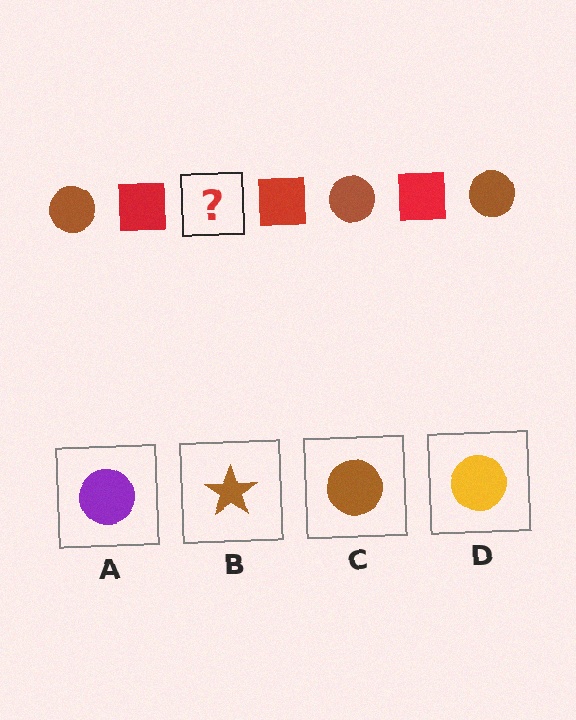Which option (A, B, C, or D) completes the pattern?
C.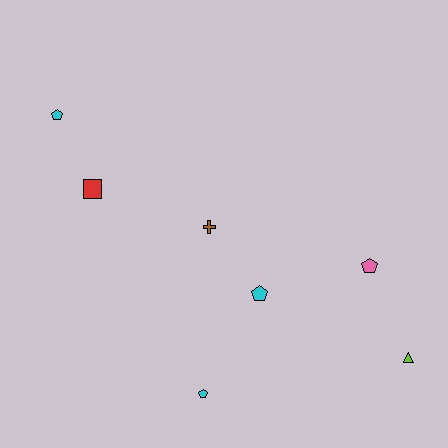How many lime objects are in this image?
There is 1 lime object.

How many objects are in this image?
There are 7 objects.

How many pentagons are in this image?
There are 4 pentagons.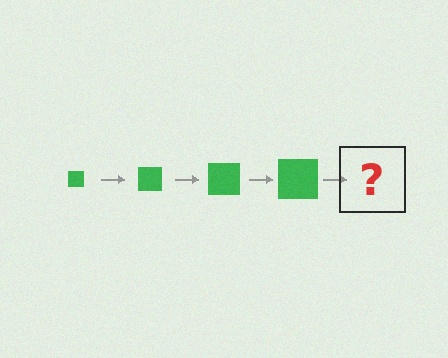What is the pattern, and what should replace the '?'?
The pattern is that the square gets progressively larger each step. The '?' should be a green square, larger than the previous one.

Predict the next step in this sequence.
The next step is a green square, larger than the previous one.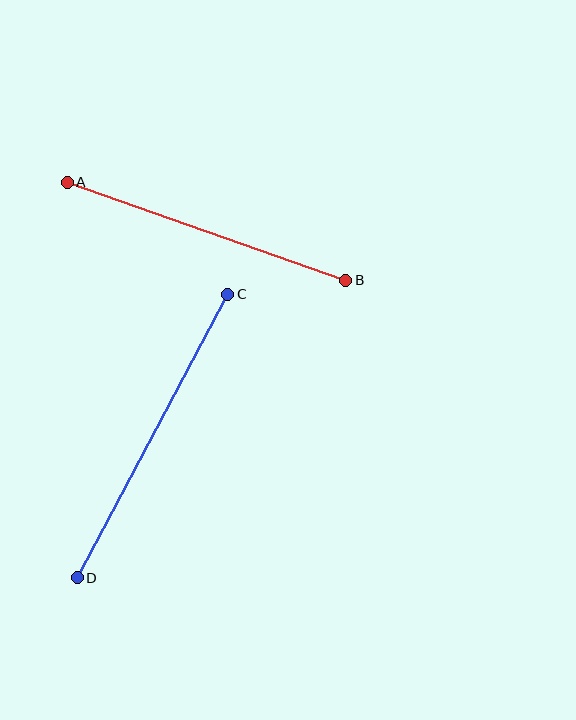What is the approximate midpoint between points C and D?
The midpoint is at approximately (152, 436) pixels.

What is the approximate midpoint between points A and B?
The midpoint is at approximately (207, 231) pixels.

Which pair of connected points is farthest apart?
Points C and D are farthest apart.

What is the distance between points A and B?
The distance is approximately 295 pixels.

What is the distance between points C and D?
The distance is approximately 321 pixels.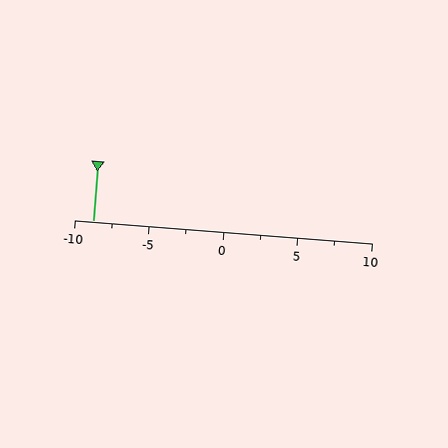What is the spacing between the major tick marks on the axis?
The major ticks are spaced 5 apart.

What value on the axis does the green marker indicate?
The marker indicates approximately -8.8.